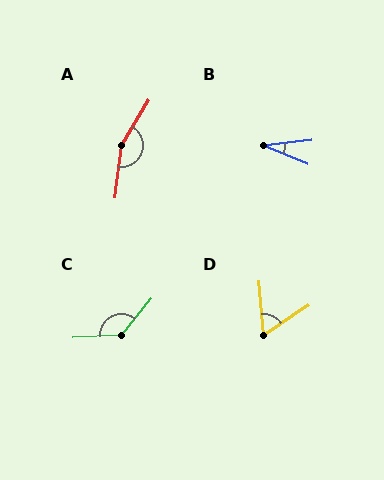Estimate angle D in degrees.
Approximately 60 degrees.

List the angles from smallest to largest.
B (29°), D (60°), C (133°), A (156°).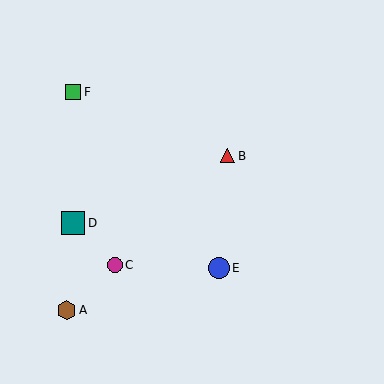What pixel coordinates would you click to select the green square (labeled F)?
Click at (73, 92) to select the green square F.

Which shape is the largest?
The teal square (labeled D) is the largest.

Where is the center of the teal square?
The center of the teal square is at (73, 223).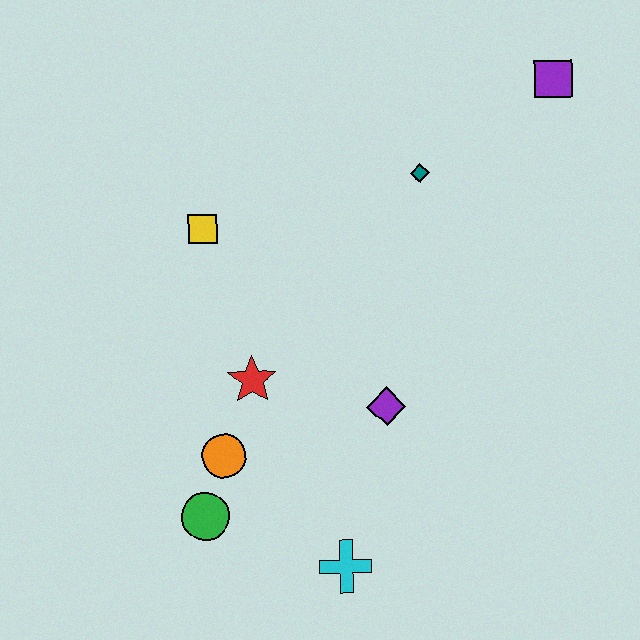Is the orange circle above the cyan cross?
Yes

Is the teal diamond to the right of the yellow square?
Yes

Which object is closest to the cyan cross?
The green circle is closest to the cyan cross.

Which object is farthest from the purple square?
The green circle is farthest from the purple square.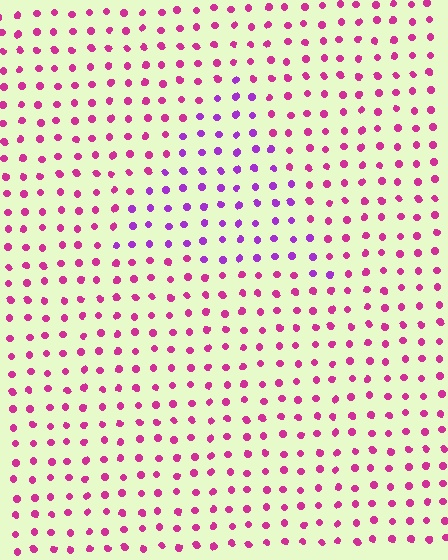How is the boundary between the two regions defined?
The boundary is defined purely by a slight shift in hue (about 38 degrees). Spacing, size, and orientation are identical on both sides.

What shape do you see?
I see a triangle.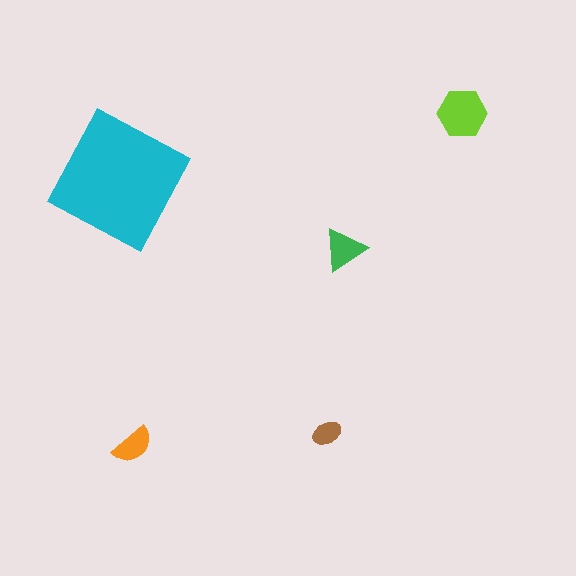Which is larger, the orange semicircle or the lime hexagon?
The lime hexagon.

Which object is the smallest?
The brown ellipse.